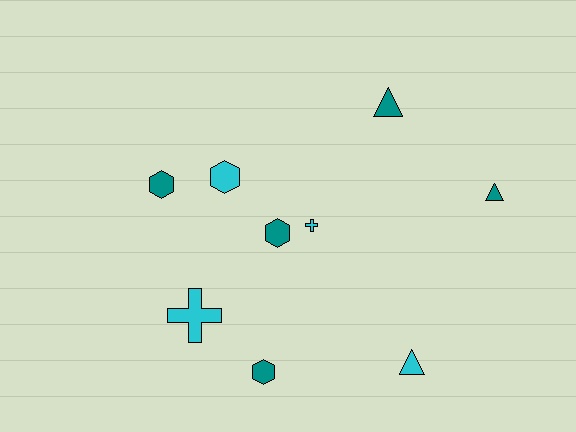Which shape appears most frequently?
Hexagon, with 4 objects.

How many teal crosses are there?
There are no teal crosses.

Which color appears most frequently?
Teal, with 5 objects.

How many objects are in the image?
There are 9 objects.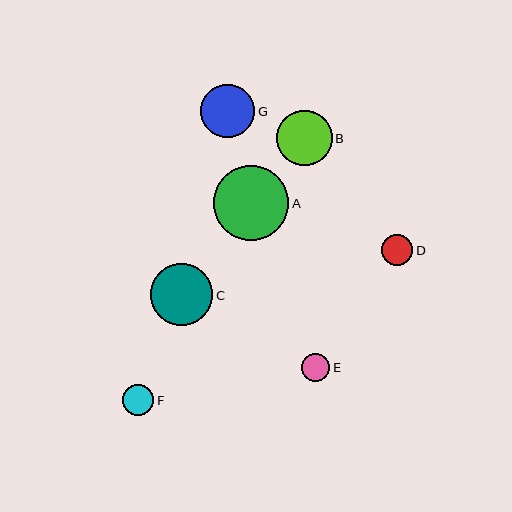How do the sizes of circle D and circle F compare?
Circle D and circle F are approximately the same size.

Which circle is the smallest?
Circle E is the smallest with a size of approximately 28 pixels.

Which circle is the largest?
Circle A is the largest with a size of approximately 76 pixels.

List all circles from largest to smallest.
From largest to smallest: A, C, B, G, D, F, E.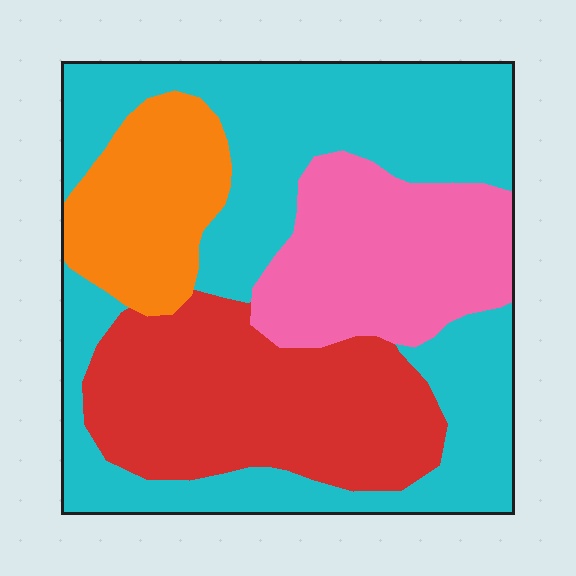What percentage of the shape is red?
Red covers around 25% of the shape.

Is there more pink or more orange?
Pink.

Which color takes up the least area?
Orange, at roughly 15%.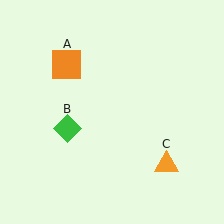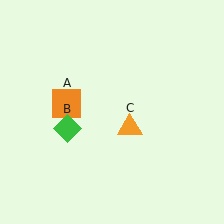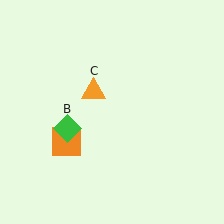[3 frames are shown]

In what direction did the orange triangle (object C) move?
The orange triangle (object C) moved up and to the left.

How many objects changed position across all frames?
2 objects changed position: orange square (object A), orange triangle (object C).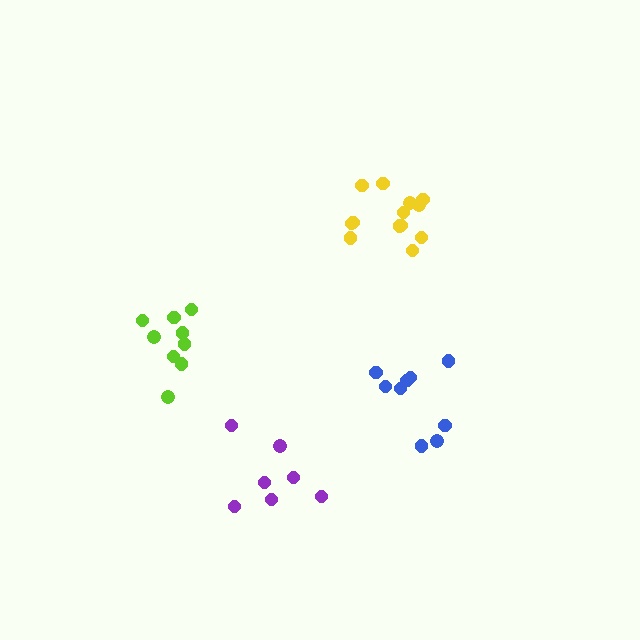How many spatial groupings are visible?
There are 4 spatial groupings.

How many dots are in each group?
Group 1: 7 dots, Group 2: 13 dots, Group 3: 9 dots, Group 4: 9 dots (38 total).